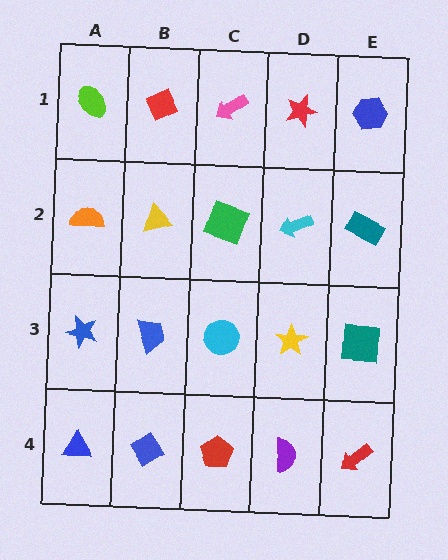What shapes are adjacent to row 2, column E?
A blue hexagon (row 1, column E), a teal square (row 3, column E), a cyan arrow (row 2, column D).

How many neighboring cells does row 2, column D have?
4.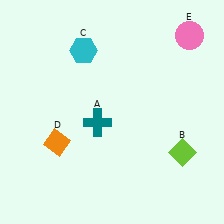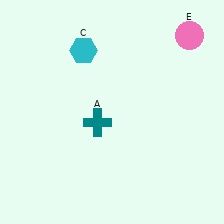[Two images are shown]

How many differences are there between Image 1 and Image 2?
There are 2 differences between the two images.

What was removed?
The orange diamond (D), the lime diamond (B) were removed in Image 2.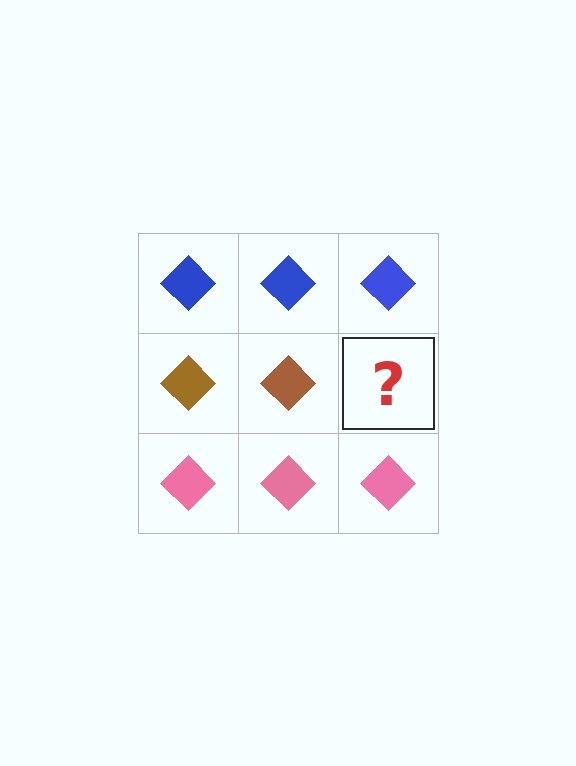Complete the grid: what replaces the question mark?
The question mark should be replaced with a brown diamond.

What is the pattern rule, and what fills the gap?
The rule is that each row has a consistent color. The gap should be filled with a brown diamond.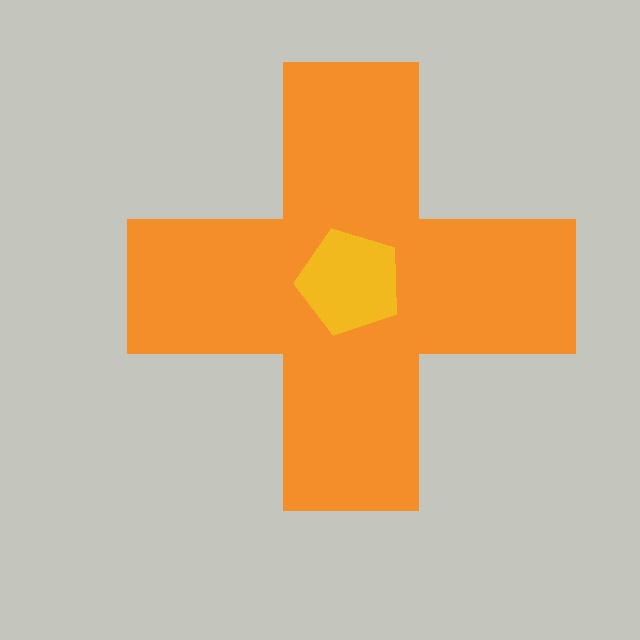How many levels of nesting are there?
2.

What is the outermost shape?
The orange cross.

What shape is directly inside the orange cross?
The yellow pentagon.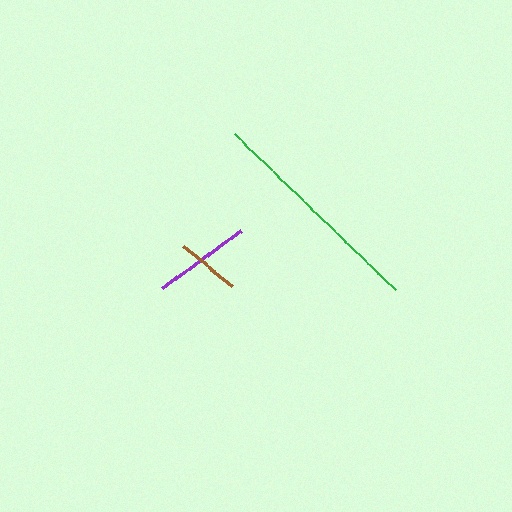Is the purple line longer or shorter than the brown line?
The purple line is longer than the brown line.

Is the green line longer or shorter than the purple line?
The green line is longer than the purple line.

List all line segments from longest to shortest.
From longest to shortest: green, purple, brown.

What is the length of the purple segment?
The purple segment is approximately 99 pixels long.